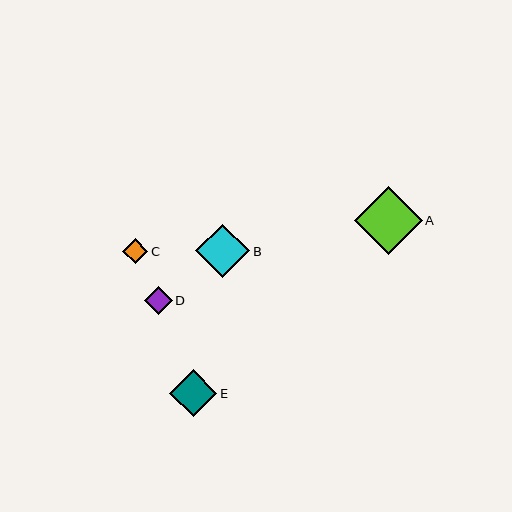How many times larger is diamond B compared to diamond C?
Diamond B is approximately 2.1 times the size of diamond C.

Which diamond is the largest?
Diamond A is the largest with a size of approximately 68 pixels.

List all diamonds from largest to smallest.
From largest to smallest: A, B, E, D, C.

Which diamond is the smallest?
Diamond C is the smallest with a size of approximately 25 pixels.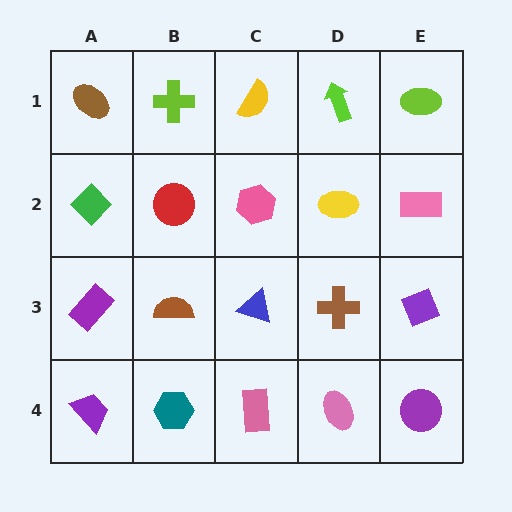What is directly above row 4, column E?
A purple diamond.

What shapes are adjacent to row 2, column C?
A yellow semicircle (row 1, column C), a blue triangle (row 3, column C), a red circle (row 2, column B), a yellow ellipse (row 2, column D).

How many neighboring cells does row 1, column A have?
2.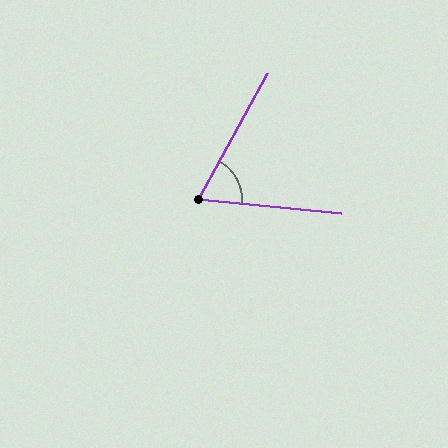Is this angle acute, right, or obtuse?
It is acute.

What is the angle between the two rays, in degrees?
Approximately 67 degrees.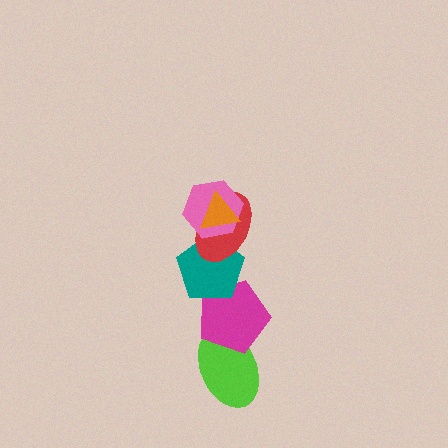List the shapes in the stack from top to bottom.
From top to bottom: the orange triangle, the pink hexagon, the red ellipse, the teal pentagon, the magenta pentagon, the lime ellipse.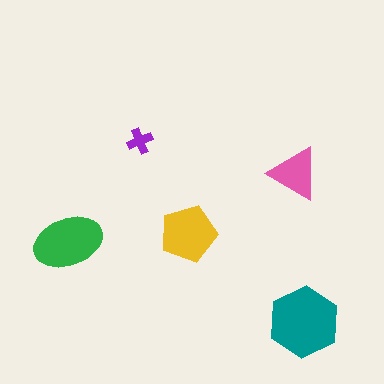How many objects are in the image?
There are 5 objects in the image.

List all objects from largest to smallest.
The teal hexagon, the green ellipse, the yellow pentagon, the pink triangle, the purple cross.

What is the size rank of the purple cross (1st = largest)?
5th.